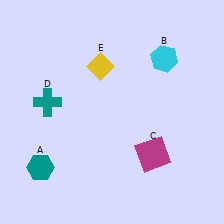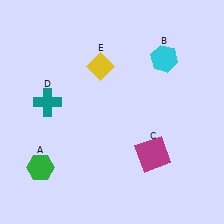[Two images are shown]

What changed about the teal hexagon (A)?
In Image 1, A is teal. In Image 2, it changed to green.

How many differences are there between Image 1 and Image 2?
There is 1 difference between the two images.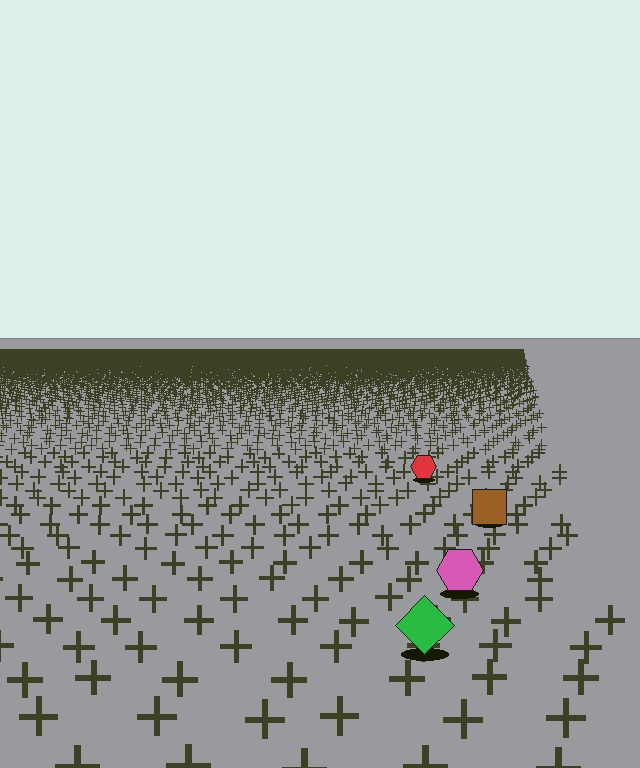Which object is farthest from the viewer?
The red hexagon is farthest from the viewer. It appears smaller and the ground texture around it is denser.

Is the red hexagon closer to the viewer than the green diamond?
No. The green diamond is closer — you can tell from the texture gradient: the ground texture is coarser near it.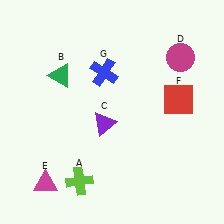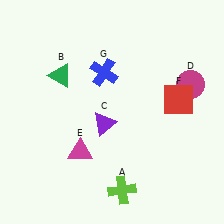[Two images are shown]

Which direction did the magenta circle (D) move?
The magenta circle (D) moved down.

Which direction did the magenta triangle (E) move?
The magenta triangle (E) moved right.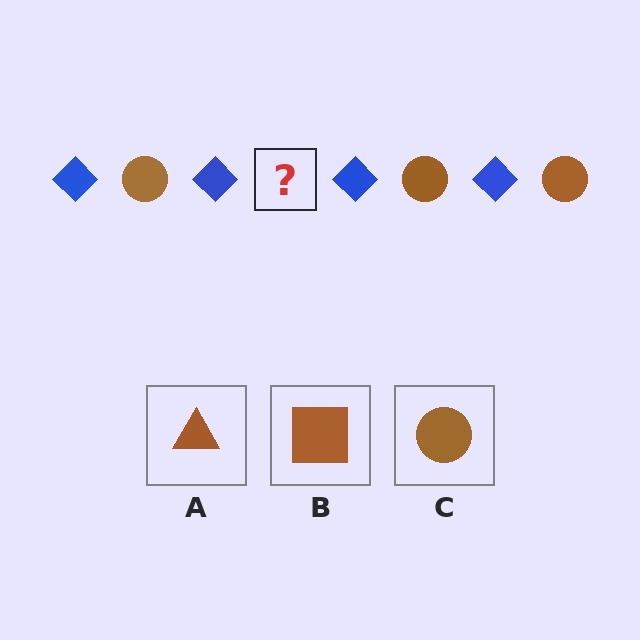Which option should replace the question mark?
Option C.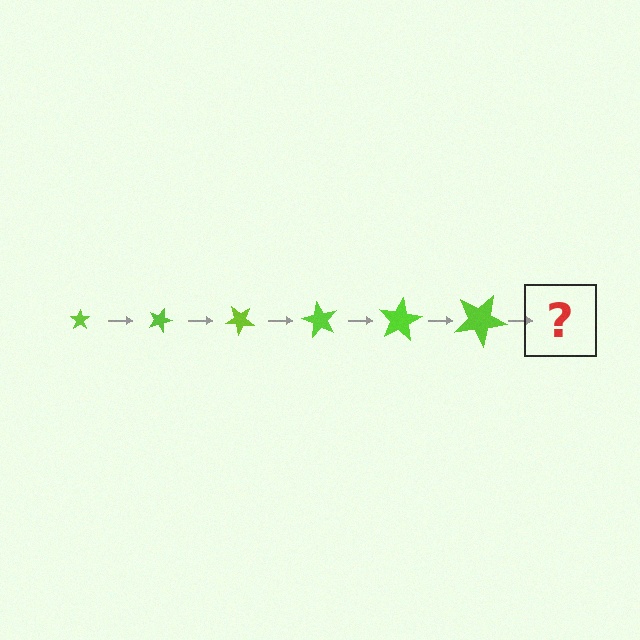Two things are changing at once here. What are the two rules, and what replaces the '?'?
The two rules are that the star grows larger each step and it rotates 20 degrees each step. The '?' should be a star, larger than the previous one and rotated 120 degrees from the start.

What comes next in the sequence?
The next element should be a star, larger than the previous one and rotated 120 degrees from the start.